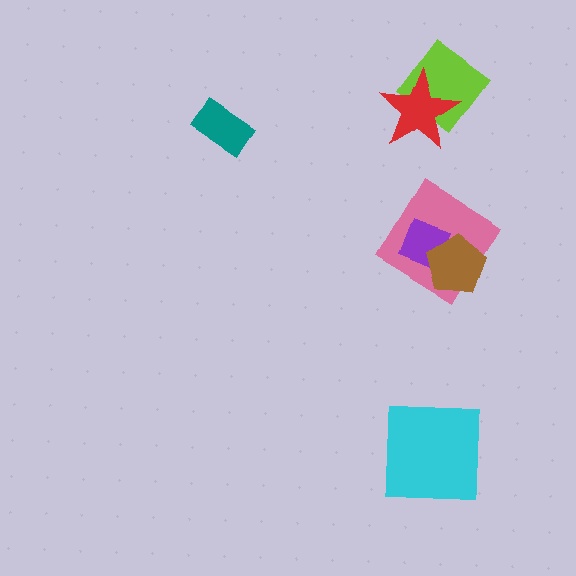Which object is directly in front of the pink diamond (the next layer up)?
The purple diamond is directly in front of the pink diamond.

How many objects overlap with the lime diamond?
1 object overlaps with the lime diamond.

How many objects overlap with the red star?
1 object overlaps with the red star.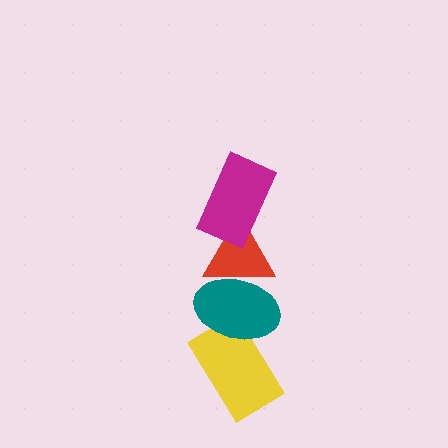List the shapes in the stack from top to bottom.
From top to bottom: the magenta rectangle, the red triangle, the teal ellipse, the yellow rectangle.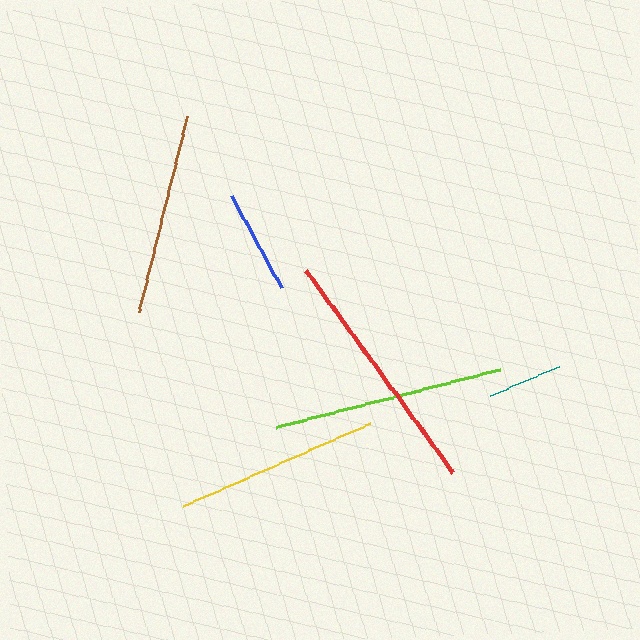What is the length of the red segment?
The red segment is approximately 250 pixels long.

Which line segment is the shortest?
The teal line is the shortest at approximately 75 pixels.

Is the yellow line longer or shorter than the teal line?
The yellow line is longer than the teal line.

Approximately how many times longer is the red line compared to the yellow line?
The red line is approximately 1.2 times the length of the yellow line.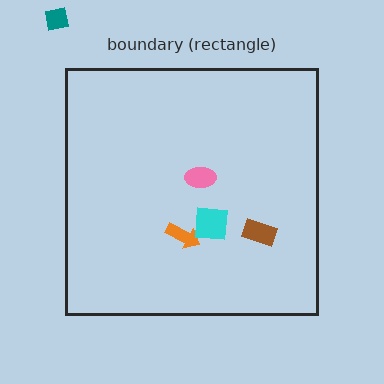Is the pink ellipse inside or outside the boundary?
Inside.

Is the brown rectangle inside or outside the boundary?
Inside.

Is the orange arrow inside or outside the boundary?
Inside.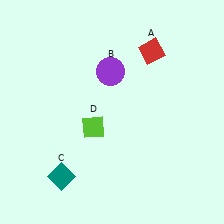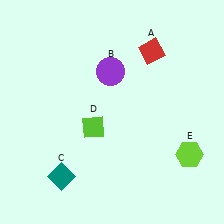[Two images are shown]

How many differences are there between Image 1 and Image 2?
There is 1 difference between the two images.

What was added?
A lime hexagon (E) was added in Image 2.